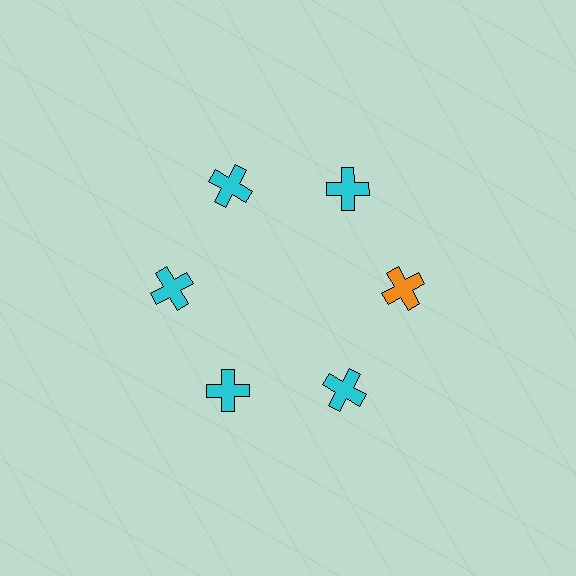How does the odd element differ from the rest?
It has a different color: orange instead of cyan.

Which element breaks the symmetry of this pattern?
The orange cross at roughly the 3 o'clock position breaks the symmetry. All other shapes are cyan crosses.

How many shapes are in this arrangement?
There are 6 shapes arranged in a ring pattern.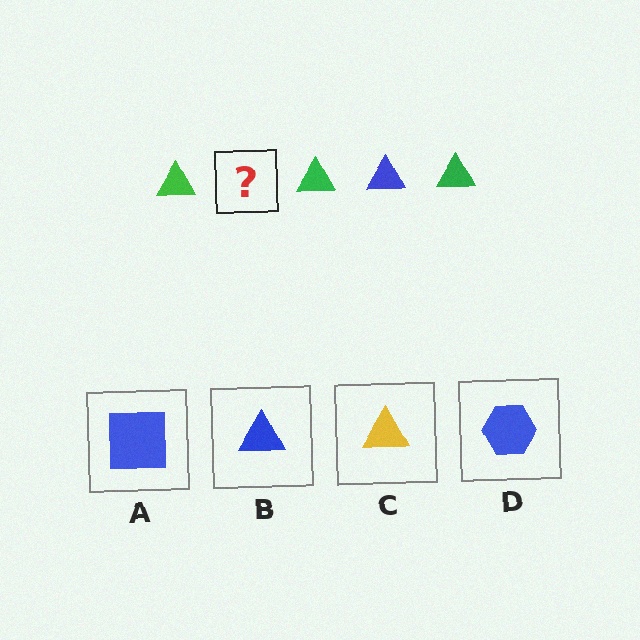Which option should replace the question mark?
Option B.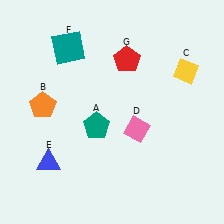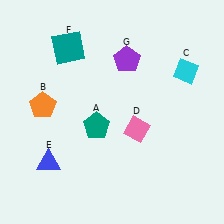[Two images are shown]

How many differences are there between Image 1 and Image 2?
There are 2 differences between the two images.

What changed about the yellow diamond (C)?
In Image 1, C is yellow. In Image 2, it changed to cyan.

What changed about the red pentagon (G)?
In Image 1, G is red. In Image 2, it changed to purple.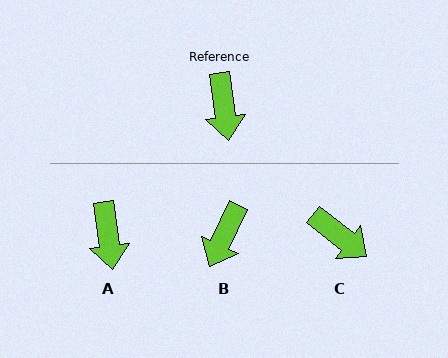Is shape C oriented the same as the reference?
No, it is off by about 45 degrees.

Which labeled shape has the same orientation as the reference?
A.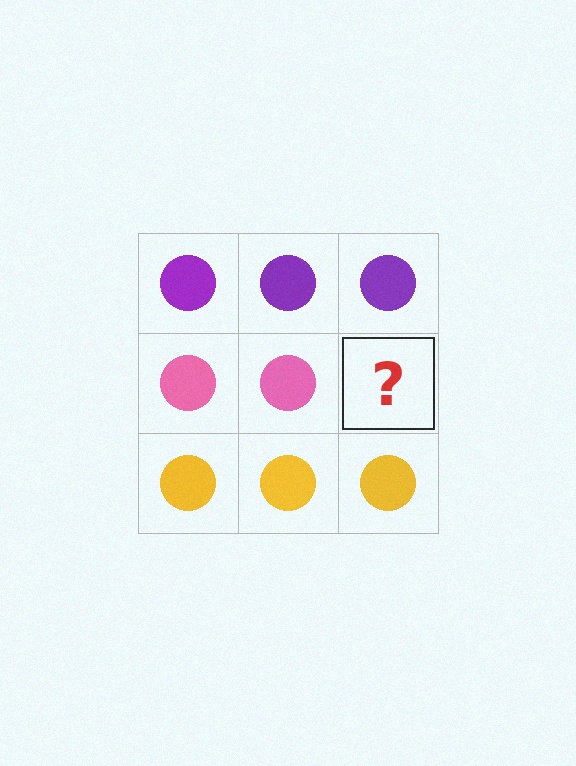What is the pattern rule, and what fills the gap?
The rule is that each row has a consistent color. The gap should be filled with a pink circle.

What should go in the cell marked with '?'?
The missing cell should contain a pink circle.